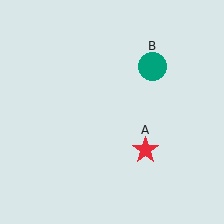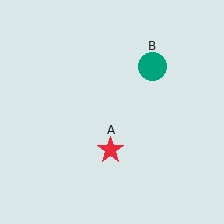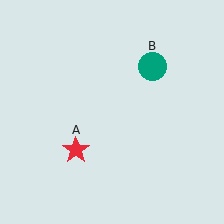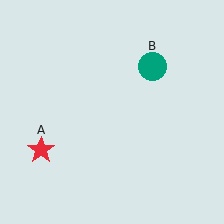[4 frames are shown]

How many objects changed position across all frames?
1 object changed position: red star (object A).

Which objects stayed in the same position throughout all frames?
Teal circle (object B) remained stationary.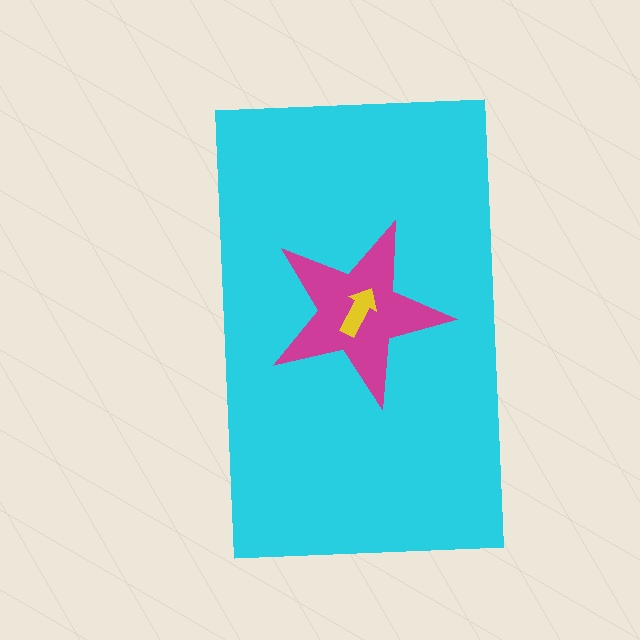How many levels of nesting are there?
3.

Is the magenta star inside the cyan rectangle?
Yes.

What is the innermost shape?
The yellow arrow.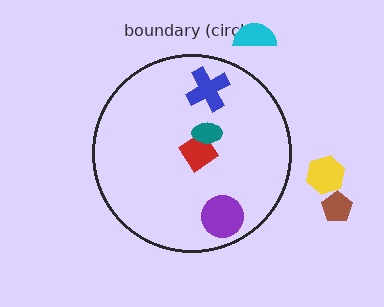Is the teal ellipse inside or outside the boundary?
Inside.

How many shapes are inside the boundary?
4 inside, 3 outside.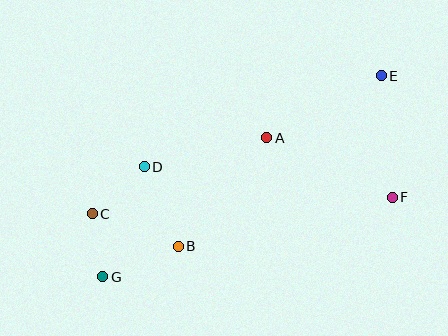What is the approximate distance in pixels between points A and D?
The distance between A and D is approximately 126 pixels.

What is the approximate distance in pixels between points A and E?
The distance between A and E is approximately 130 pixels.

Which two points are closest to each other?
Points C and G are closest to each other.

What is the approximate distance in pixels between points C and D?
The distance between C and D is approximately 70 pixels.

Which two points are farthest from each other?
Points E and G are farthest from each other.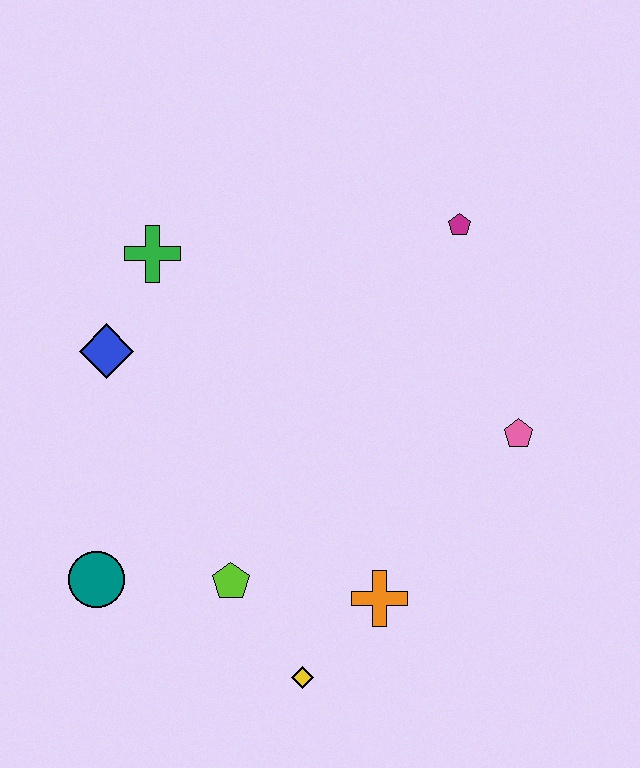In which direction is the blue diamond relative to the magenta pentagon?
The blue diamond is to the left of the magenta pentagon.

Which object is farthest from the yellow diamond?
The magenta pentagon is farthest from the yellow diamond.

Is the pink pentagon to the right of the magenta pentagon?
Yes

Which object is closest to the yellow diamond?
The orange cross is closest to the yellow diamond.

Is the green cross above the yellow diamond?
Yes